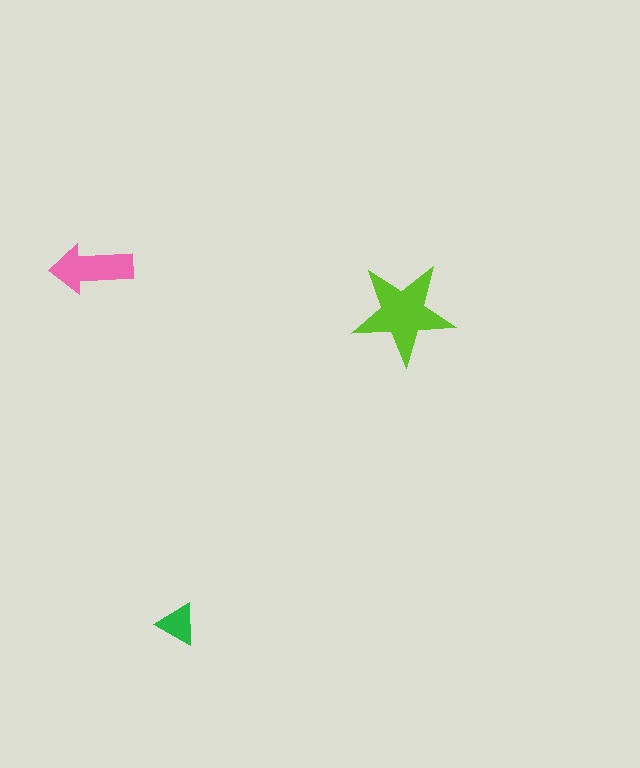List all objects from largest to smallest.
The lime star, the pink arrow, the green triangle.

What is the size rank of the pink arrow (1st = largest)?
2nd.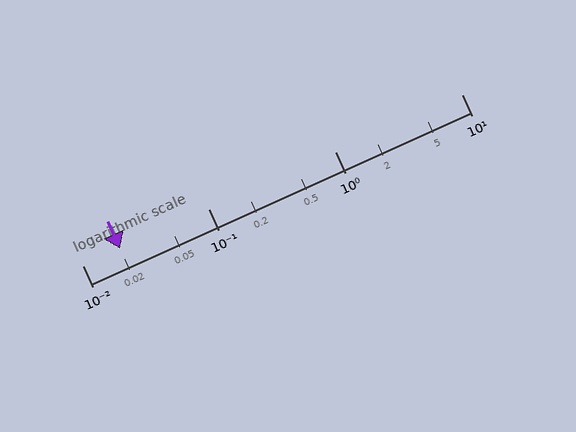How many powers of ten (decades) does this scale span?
The scale spans 3 decades, from 0.01 to 10.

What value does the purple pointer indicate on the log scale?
The pointer indicates approximately 0.02.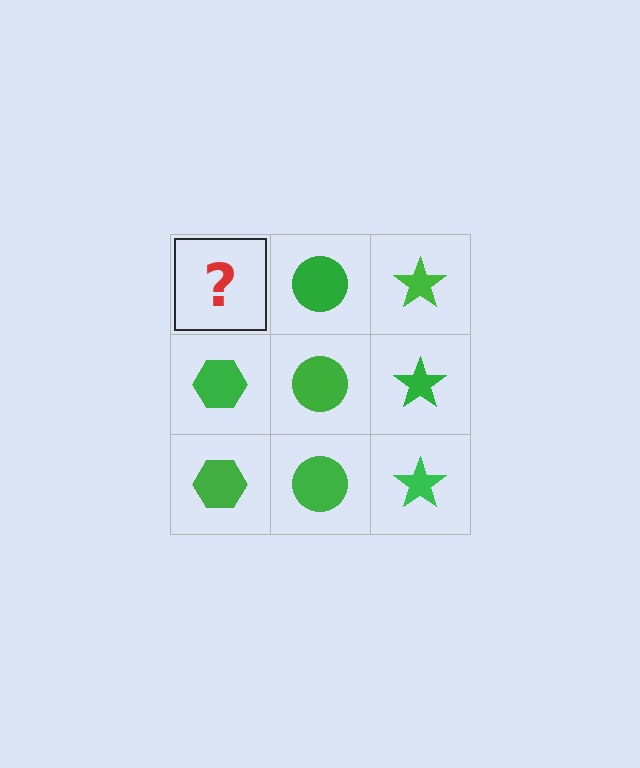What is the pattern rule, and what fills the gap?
The rule is that each column has a consistent shape. The gap should be filled with a green hexagon.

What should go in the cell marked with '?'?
The missing cell should contain a green hexagon.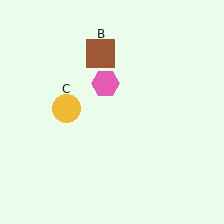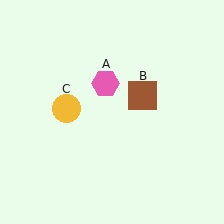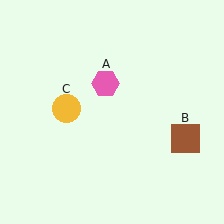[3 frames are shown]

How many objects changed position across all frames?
1 object changed position: brown square (object B).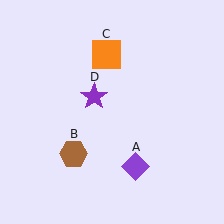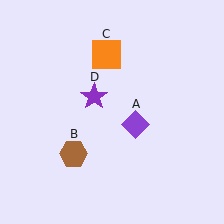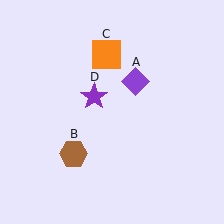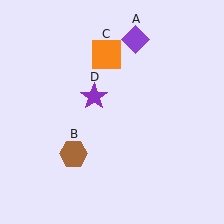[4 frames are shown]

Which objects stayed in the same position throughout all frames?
Brown hexagon (object B) and orange square (object C) and purple star (object D) remained stationary.